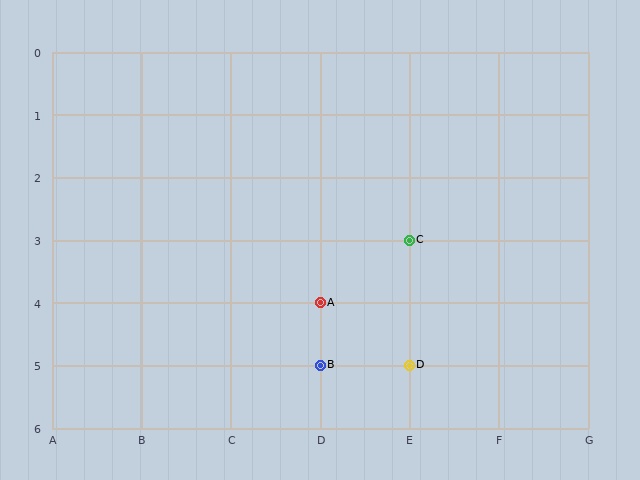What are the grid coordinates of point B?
Point B is at grid coordinates (D, 5).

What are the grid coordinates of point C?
Point C is at grid coordinates (E, 3).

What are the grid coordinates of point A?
Point A is at grid coordinates (D, 4).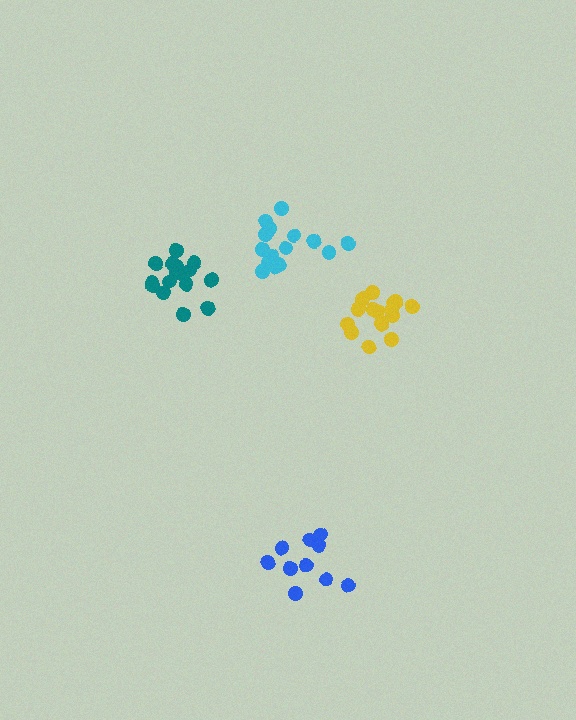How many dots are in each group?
Group 1: 16 dots, Group 2: 16 dots, Group 3: 15 dots, Group 4: 10 dots (57 total).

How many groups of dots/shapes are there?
There are 4 groups.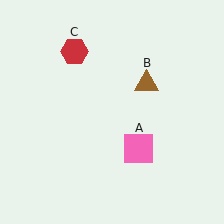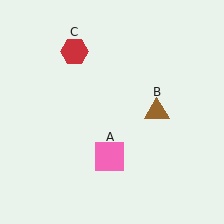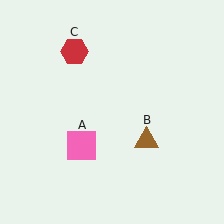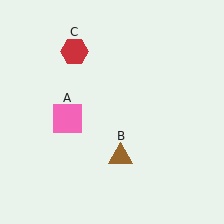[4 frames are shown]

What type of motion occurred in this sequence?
The pink square (object A), brown triangle (object B) rotated clockwise around the center of the scene.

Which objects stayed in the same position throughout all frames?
Red hexagon (object C) remained stationary.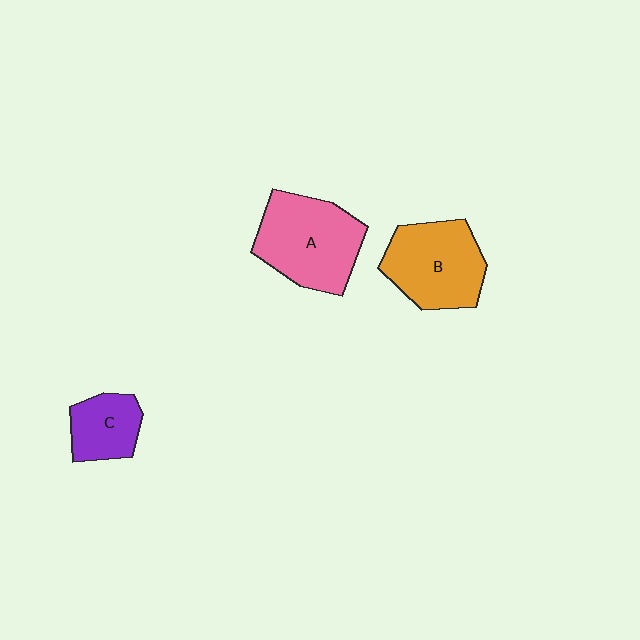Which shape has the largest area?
Shape A (pink).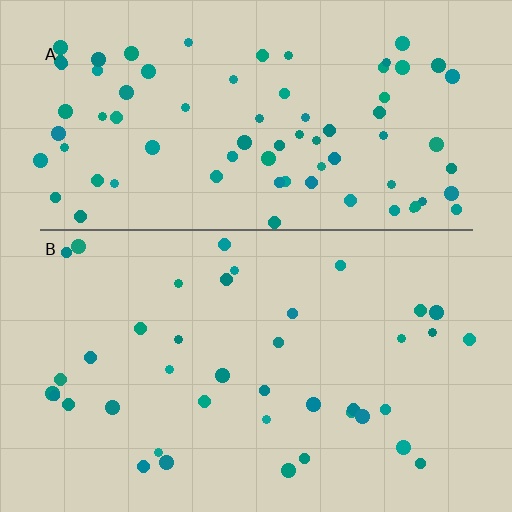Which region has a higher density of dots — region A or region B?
A (the top).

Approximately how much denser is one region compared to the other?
Approximately 2.0× — region A over region B.